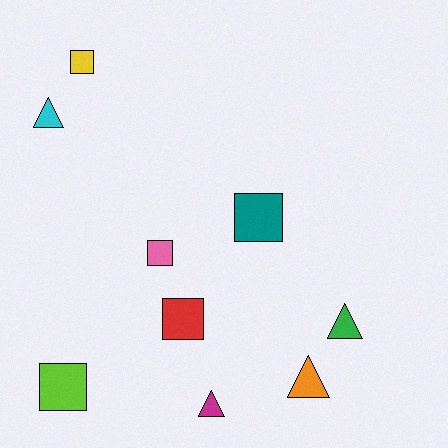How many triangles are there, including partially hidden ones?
There are 4 triangles.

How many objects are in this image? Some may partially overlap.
There are 9 objects.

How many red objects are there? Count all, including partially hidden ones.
There is 1 red object.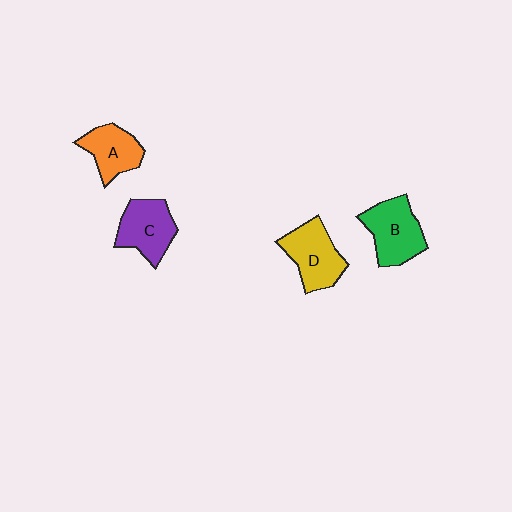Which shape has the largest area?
Shape B (green).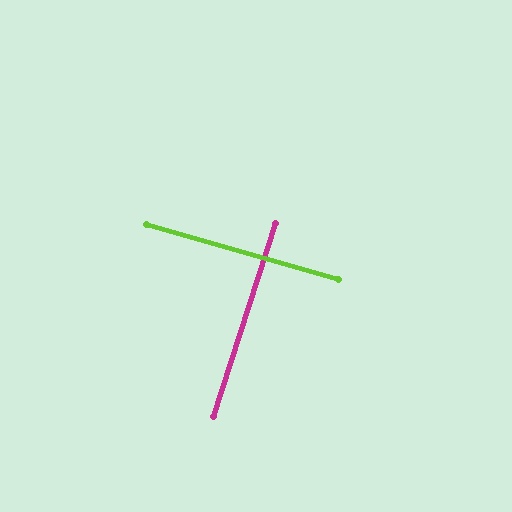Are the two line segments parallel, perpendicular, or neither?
Perpendicular — they meet at approximately 88°.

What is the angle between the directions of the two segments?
Approximately 88 degrees.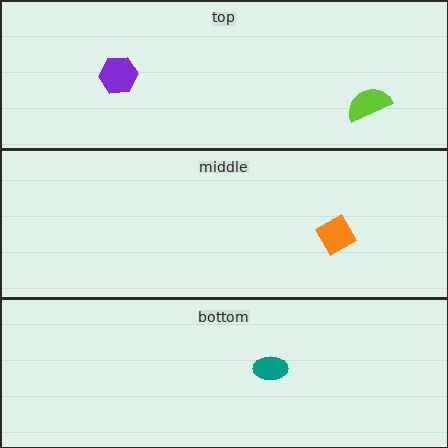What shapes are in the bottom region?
The teal ellipse.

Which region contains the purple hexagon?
The top region.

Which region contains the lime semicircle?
The top region.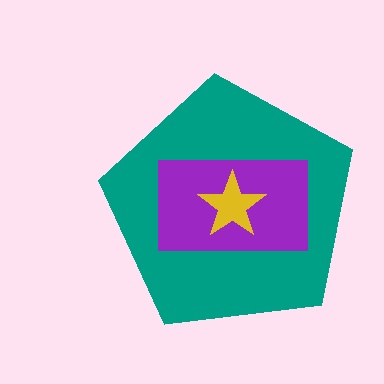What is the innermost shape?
The yellow star.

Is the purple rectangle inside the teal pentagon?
Yes.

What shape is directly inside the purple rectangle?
The yellow star.